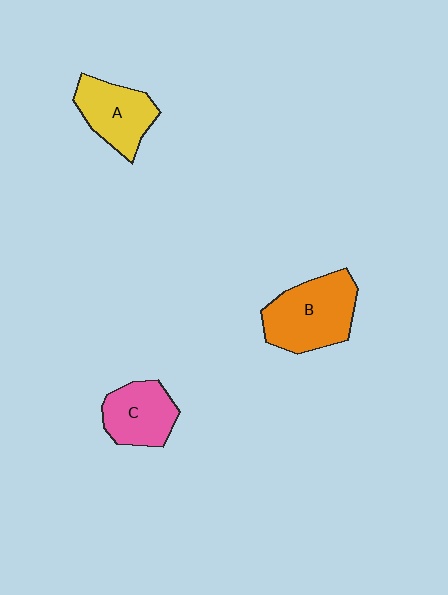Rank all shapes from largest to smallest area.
From largest to smallest: B (orange), A (yellow), C (pink).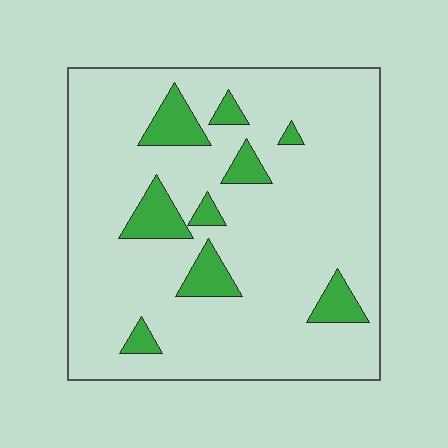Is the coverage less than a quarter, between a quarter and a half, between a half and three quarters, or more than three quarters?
Less than a quarter.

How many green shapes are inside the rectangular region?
9.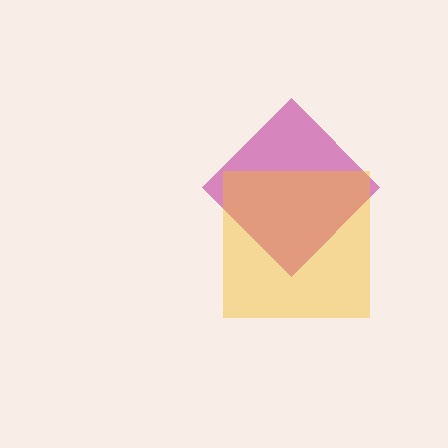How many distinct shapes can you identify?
There are 2 distinct shapes: a magenta diamond, a yellow square.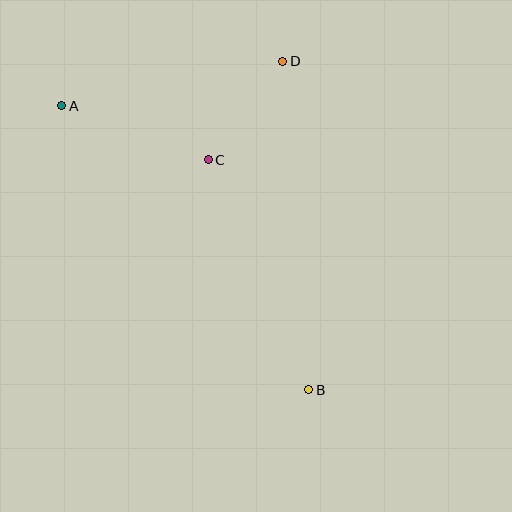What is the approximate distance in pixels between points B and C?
The distance between B and C is approximately 251 pixels.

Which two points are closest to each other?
Points C and D are closest to each other.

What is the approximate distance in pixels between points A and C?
The distance between A and C is approximately 156 pixels.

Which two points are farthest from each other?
Points A and B are farthest from each other.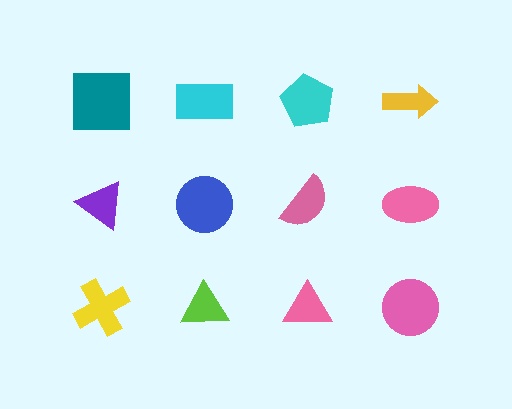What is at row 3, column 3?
A pink triangle.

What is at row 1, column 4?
A yellow arrow.